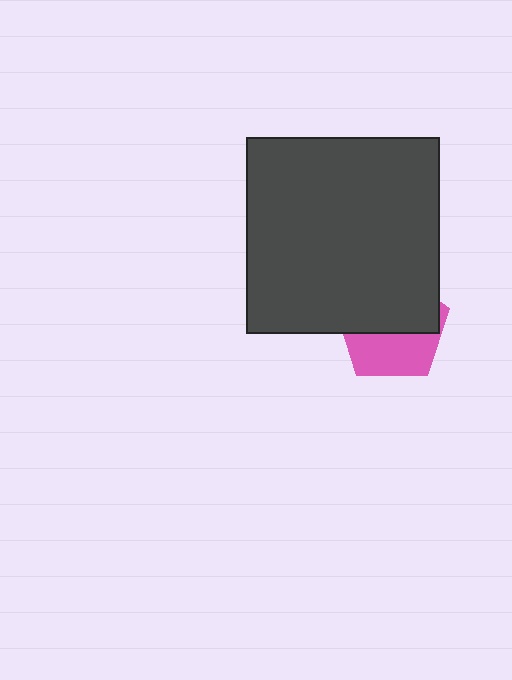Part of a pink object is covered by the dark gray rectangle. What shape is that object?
It is a pentagon.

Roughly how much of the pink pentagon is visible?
A small part of it is visible (roughly 44%).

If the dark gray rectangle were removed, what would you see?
You would see the complete pink pentagon.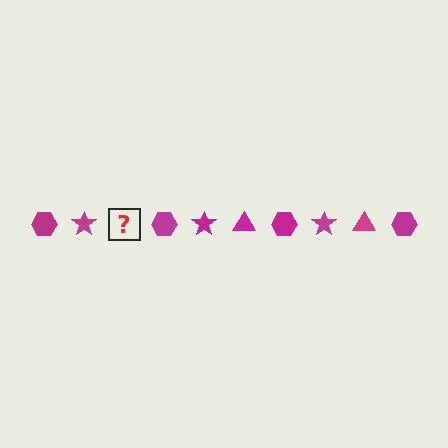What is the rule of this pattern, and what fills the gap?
The rule is that the pattern cycles through hexagon, star, triangle shapes in magenta. The gap should be filled with a magenta triangle.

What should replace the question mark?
The question mark should be replaced with a magenta triangle.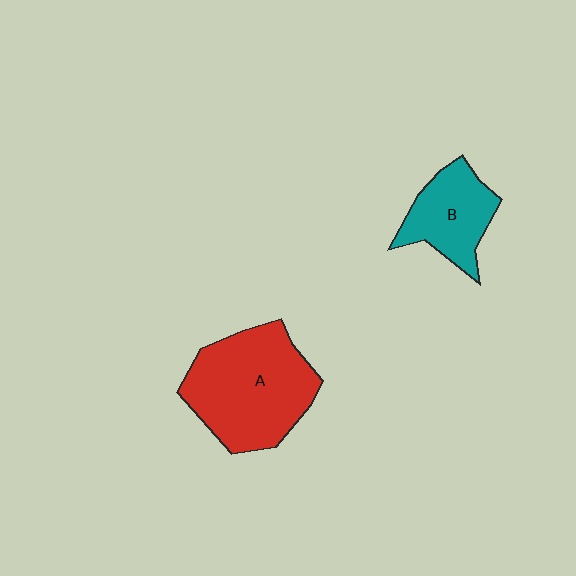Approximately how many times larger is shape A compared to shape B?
Approximately 1.8 times.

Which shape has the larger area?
Shape A (red).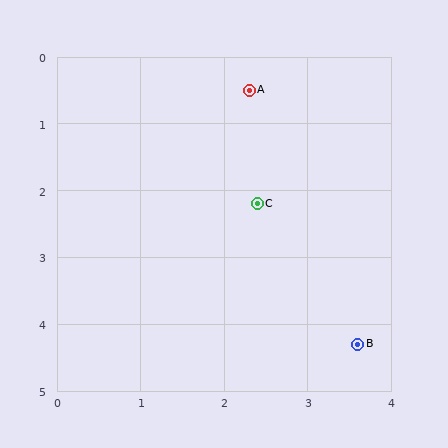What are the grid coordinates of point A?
Point A is at approximately (2.3, 0.5).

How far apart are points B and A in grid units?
Points B and A are about 4.0 grid units apart.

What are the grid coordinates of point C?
Point C is at approximately (2.4, 2.2).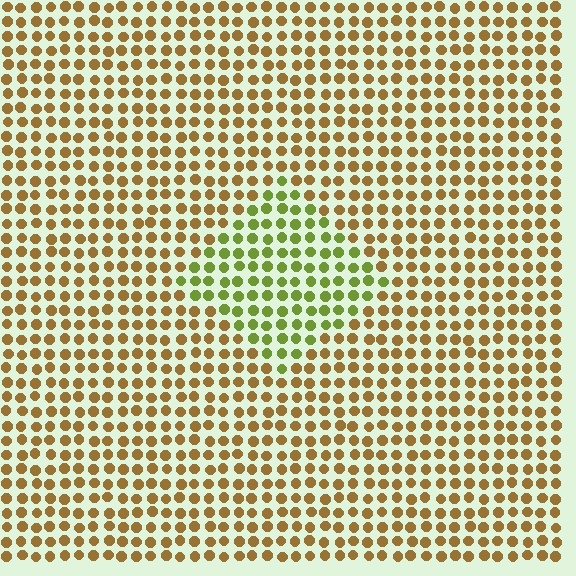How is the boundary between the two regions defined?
The boundary is defined purely by a slight shift in hue (about 48 degrees). Spacing, size, and orientation are identical on both sides.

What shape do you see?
I see a diamond.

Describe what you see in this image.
The image is filled with small brown elements in a uniform arrangement. A diamond-shaped region is visible where the elements are tinted to a slightly different hue, forming a subtle color boundary.